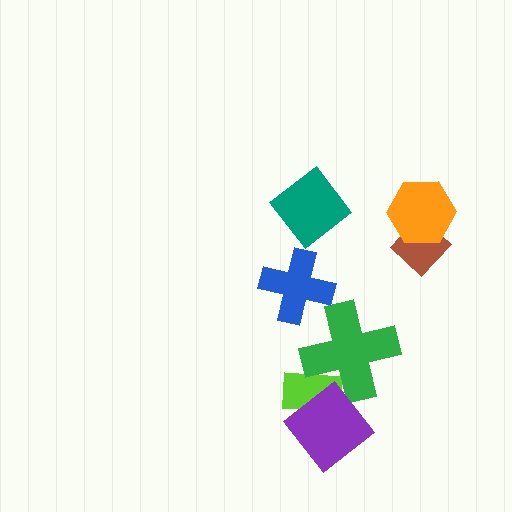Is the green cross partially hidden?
No, no other shape covers it.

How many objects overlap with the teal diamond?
0 objects overlap with the teal diamond.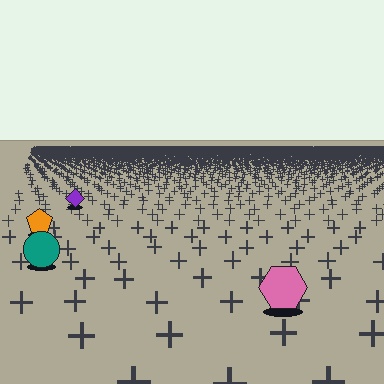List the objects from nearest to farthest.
From nearest to farthest: the pink hexagon, the teal circle, the orange pentagon, the purple diamond.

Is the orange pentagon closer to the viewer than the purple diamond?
Yes. The orange pentagon is closer — you can tell from the texture gradient: the ground texture is coarser near it.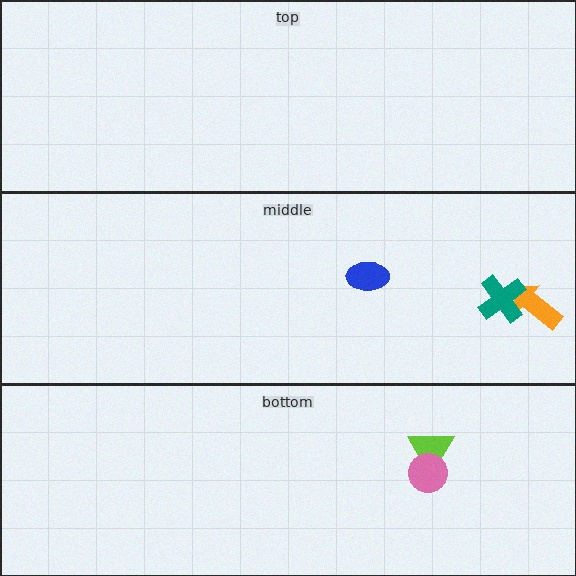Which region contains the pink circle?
The bottom region.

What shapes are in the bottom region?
The lime triangle, the pink circle.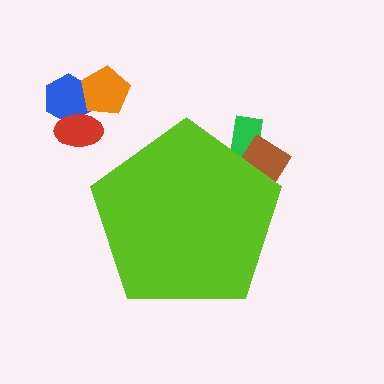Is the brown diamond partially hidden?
Yes, the brown diamond is partially hidden behind the lime pentagon.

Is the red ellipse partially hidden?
No, the red ellipse is fully visible.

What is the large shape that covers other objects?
A lime pentagon.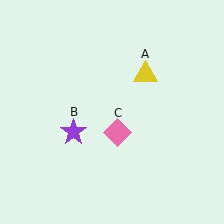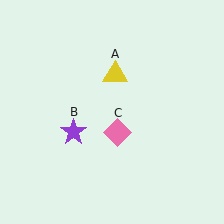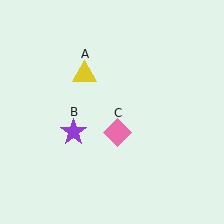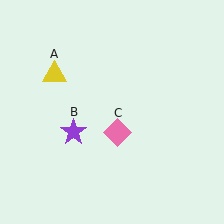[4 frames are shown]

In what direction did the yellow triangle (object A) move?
The yellow triangle (object A) moved left.